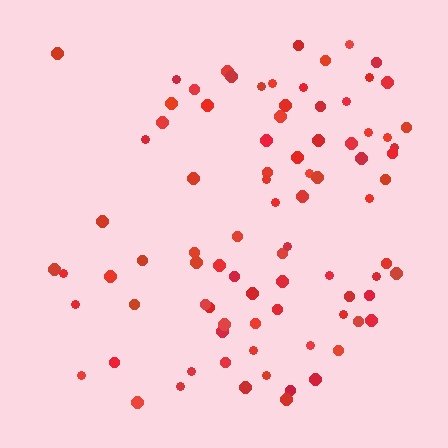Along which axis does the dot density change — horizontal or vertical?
Horizontal.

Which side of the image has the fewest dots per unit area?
The left.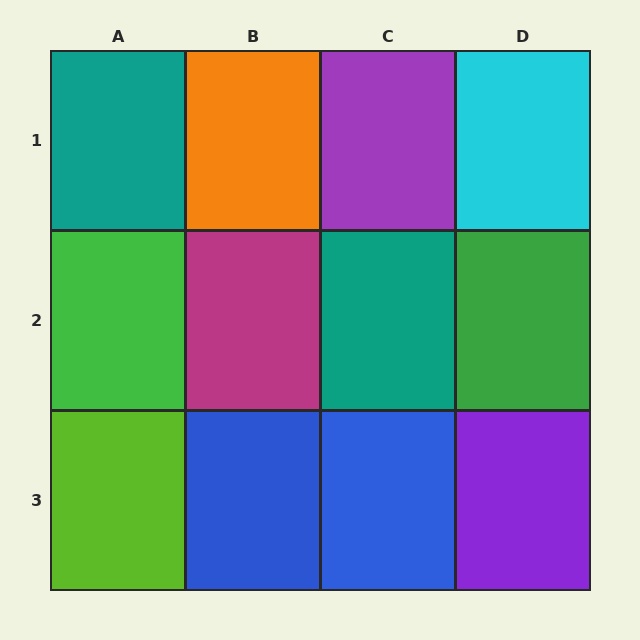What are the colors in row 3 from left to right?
Lime, blue, blue, purple.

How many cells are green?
2 cells are green.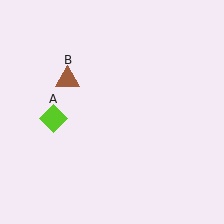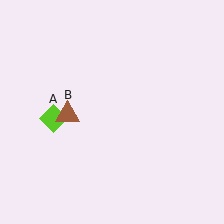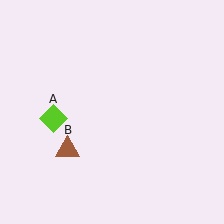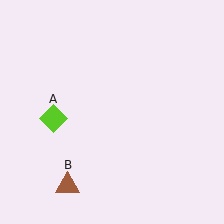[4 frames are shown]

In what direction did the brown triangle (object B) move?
The brown triangle (object B) moved down.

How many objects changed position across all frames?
1 object changed position: brown triangle (object B).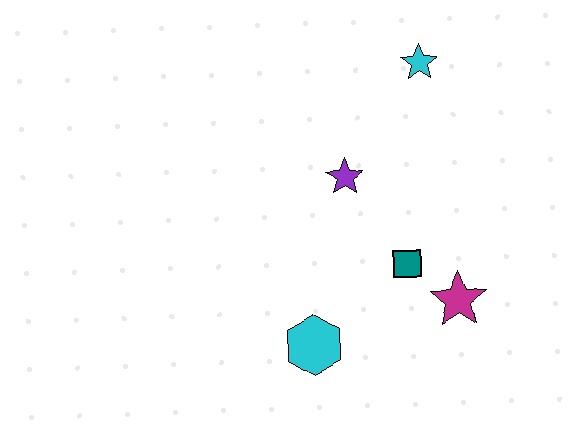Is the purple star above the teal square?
Yes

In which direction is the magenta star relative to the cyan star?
The magenta star is below the cyan star.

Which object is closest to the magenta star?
The teal square is closest to the magenta star.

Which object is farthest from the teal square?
The cyan star is farthest from the teal square.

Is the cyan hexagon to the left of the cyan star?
Yes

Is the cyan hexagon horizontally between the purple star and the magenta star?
No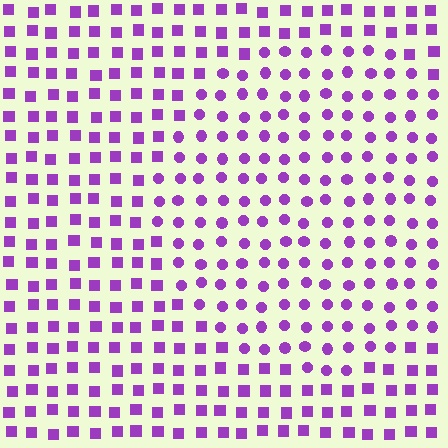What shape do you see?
I see a circle.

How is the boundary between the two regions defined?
The boundary is defined by a change in element shape: circles inside vs. squares outside. All elements share the same color and spacing.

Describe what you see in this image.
The image is filled with small purple elements arranged in a uniform grid. A circle-shaped region contains circles, while the surrounding area contains squares. The boundary is defined purely by the change in element shape.